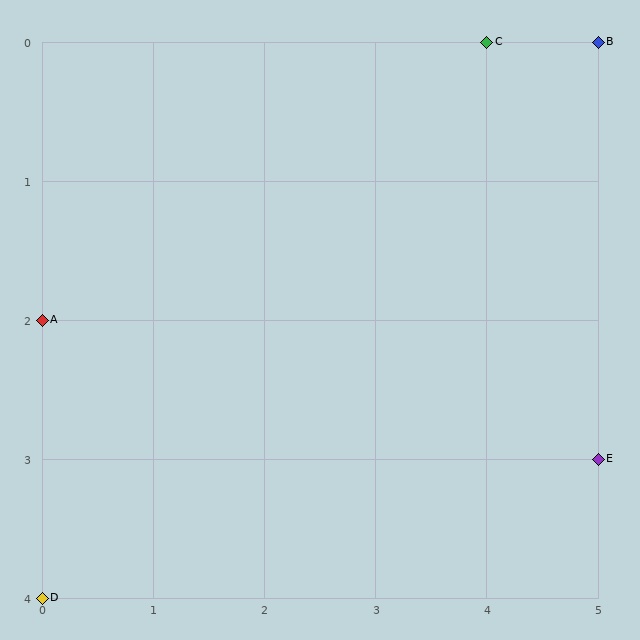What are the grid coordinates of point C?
Point C is at grid coordinates (4, 0).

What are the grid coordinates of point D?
Point D is at grid coordinates (0, 4).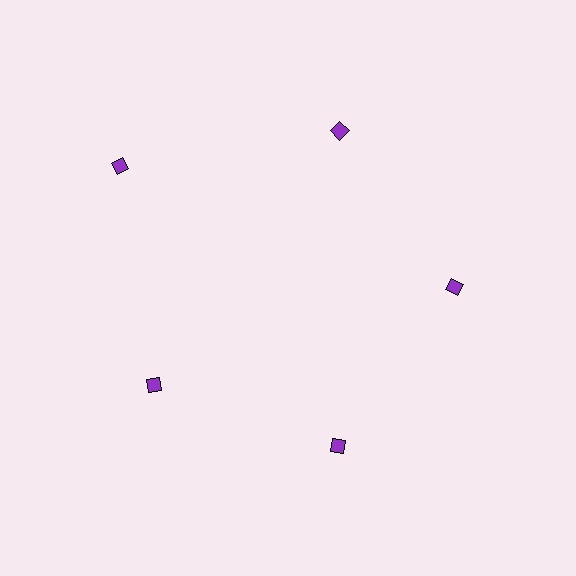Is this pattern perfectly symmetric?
No. The 5 purple diamonds are arranged in a ring, but one element near the 10 o'clock position is pushed outward from the center, breaking the 5-fold rotational symmetry.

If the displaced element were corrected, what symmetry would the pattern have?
It would have 5-fold rotational symmetry — the pattern would map onto itself every 72 degrees.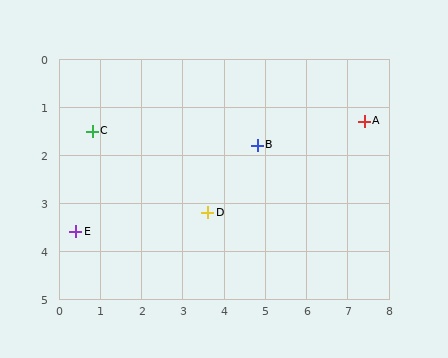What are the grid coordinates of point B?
Point B is at approximately (4.8, 1.8).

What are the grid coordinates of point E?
Point E is at approximately (0.4, 3.6).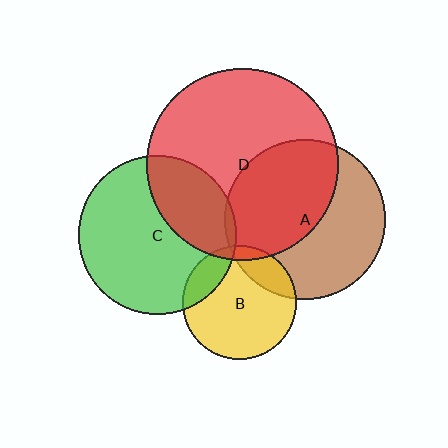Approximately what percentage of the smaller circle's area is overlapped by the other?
Approximately 5%.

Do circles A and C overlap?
Yes.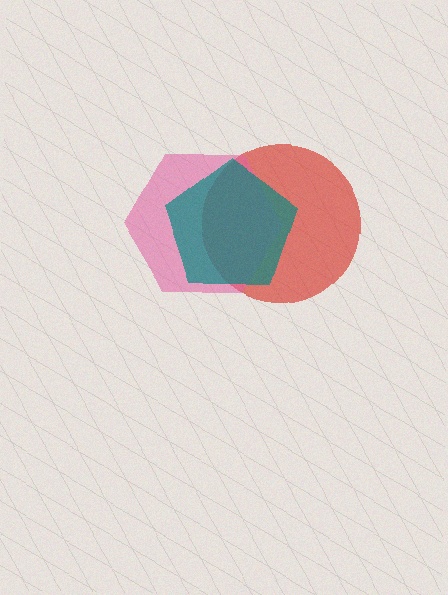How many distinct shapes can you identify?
There are 3 distinct shapes: a red circle, a pink hexagon, a teal pentagon.